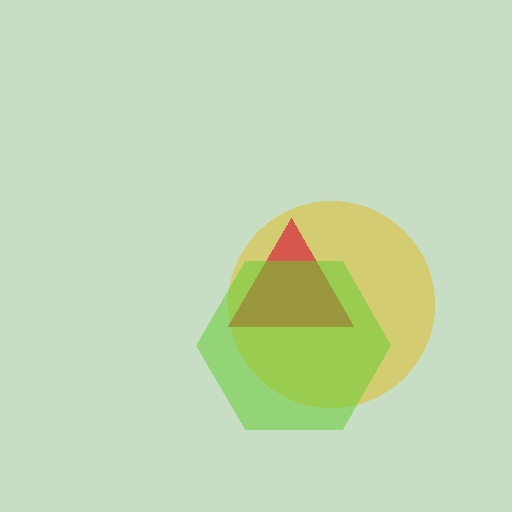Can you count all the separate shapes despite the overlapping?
Yes, there are 3 separate shapes.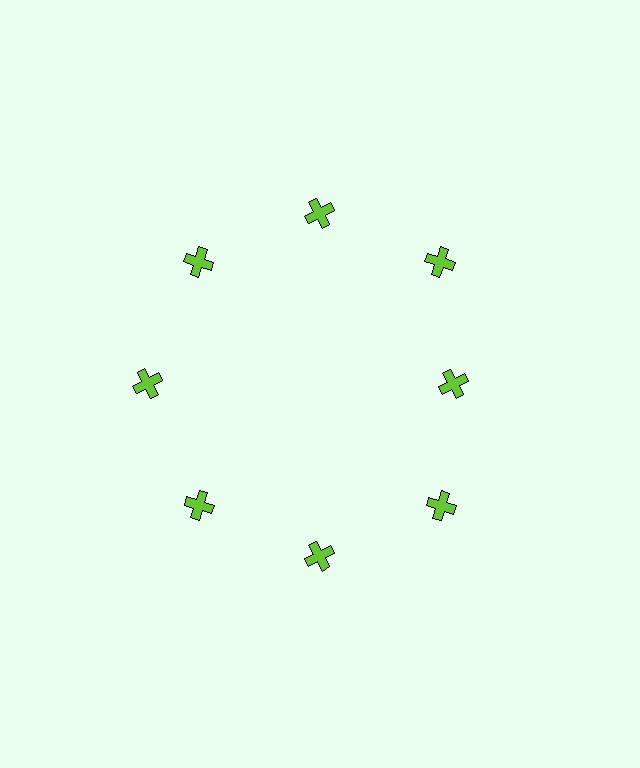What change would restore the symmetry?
The symmetry would be restored by moving it outward, back onto the ring so that all 8 crosses sit at equal angles and equal distance from the center.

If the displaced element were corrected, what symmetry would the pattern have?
It would have 8-fold rotational symmetry — the pattern would map onto itself every 45 degrees.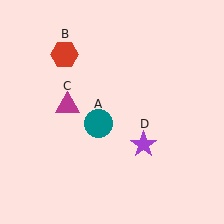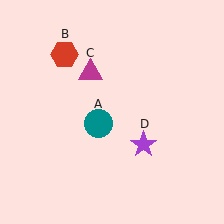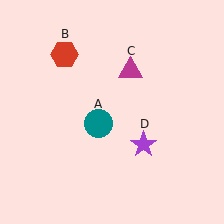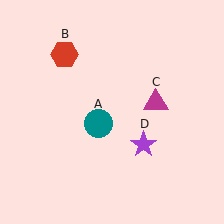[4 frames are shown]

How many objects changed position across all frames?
1 object changed position: magenta triangle (object C).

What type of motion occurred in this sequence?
The magenta triangle (object C) rotated clockwise around the center of the scene.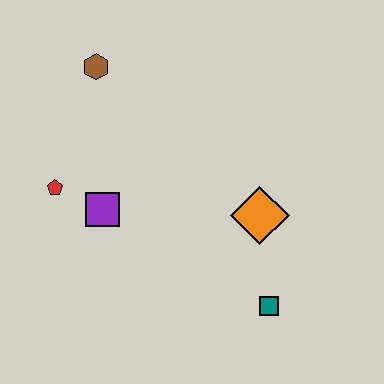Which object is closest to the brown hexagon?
The red pentagon is closest to the brown hexagon.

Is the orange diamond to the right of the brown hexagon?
Yes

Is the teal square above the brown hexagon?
No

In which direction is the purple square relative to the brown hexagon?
The purple square is below the brown hexagon.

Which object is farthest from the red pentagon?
The teal square is farthest from the red pentagon.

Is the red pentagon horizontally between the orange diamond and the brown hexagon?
No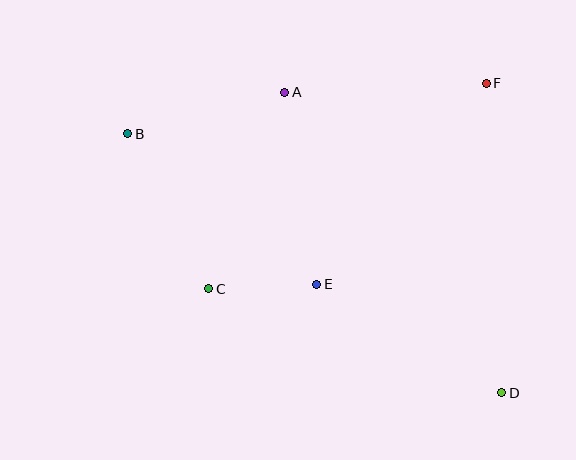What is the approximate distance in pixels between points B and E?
The distance between B and E is approximately 242 pixels.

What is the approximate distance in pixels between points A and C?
The distance between A and C is approximately 211 pixels.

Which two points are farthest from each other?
Points B and D are farthest from each other.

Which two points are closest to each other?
Points C and E are closest to each other.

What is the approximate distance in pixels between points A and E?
The distance between A and E is approximately 195 pixels.